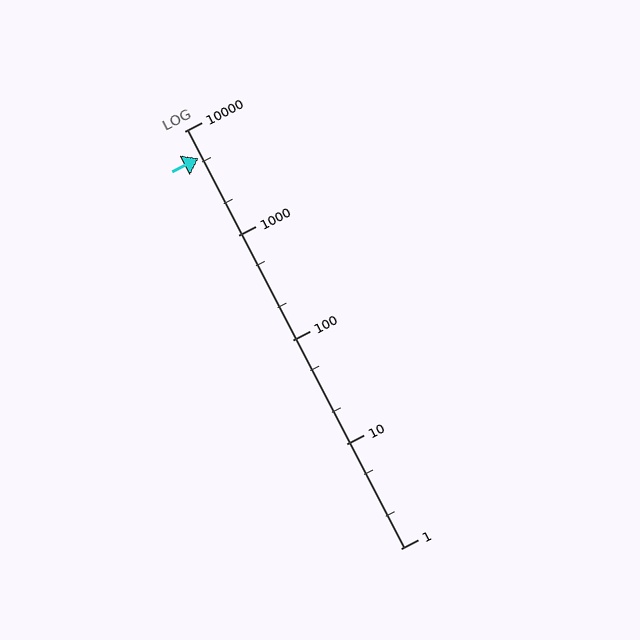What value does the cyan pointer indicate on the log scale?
The pointer indicates approximately 5500.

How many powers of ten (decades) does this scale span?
The scale spans 4 decades, from 1 to 10000.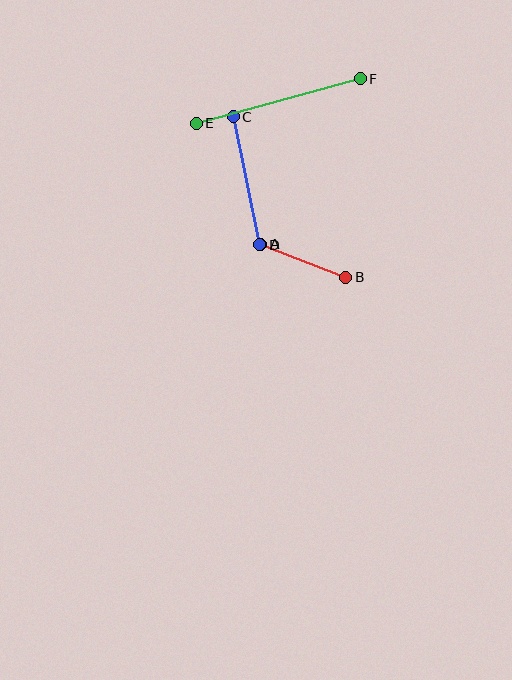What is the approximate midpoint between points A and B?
The midpoint is at approximately (303, 261) pixels.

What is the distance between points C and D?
The distance is approximately 131 pixels.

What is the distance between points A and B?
The distance is approximately 91 pixels.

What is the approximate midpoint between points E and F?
The midpoint is at approximately (278, 101) pixels.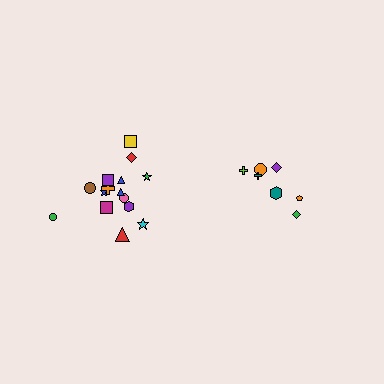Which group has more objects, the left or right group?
The left group.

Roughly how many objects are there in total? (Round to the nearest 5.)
Roughly 20 objects in total.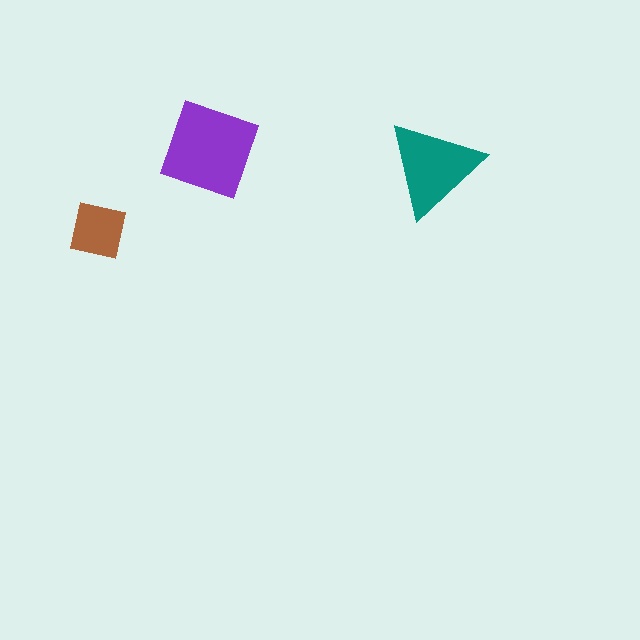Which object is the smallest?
The brown square.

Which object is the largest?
The purple square.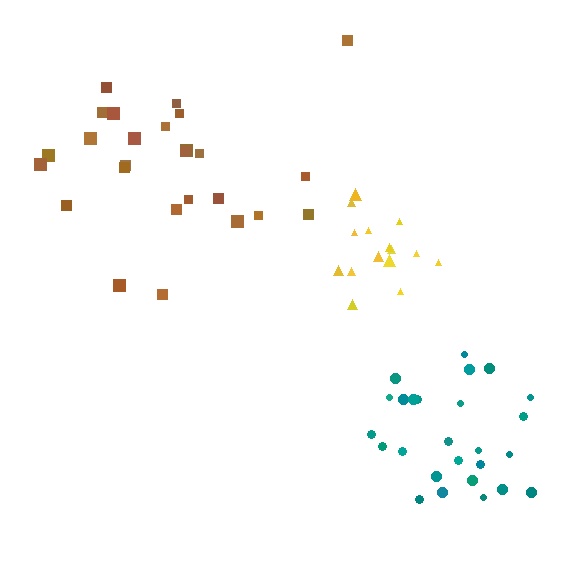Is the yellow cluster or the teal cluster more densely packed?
Yellow.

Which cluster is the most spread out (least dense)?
Brown.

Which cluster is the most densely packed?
Yellow.